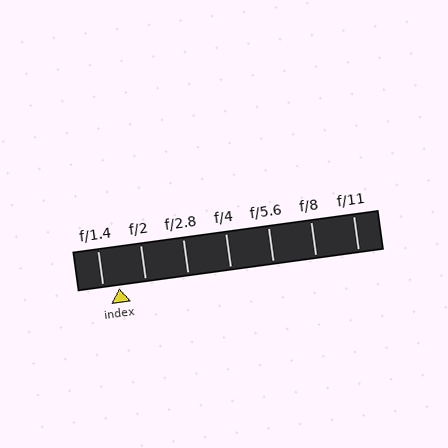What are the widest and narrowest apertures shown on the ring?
The widest aperture shown is f/1.4 and the narrowest is f/11.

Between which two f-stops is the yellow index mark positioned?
The index mark is between f/1.4 and f/2.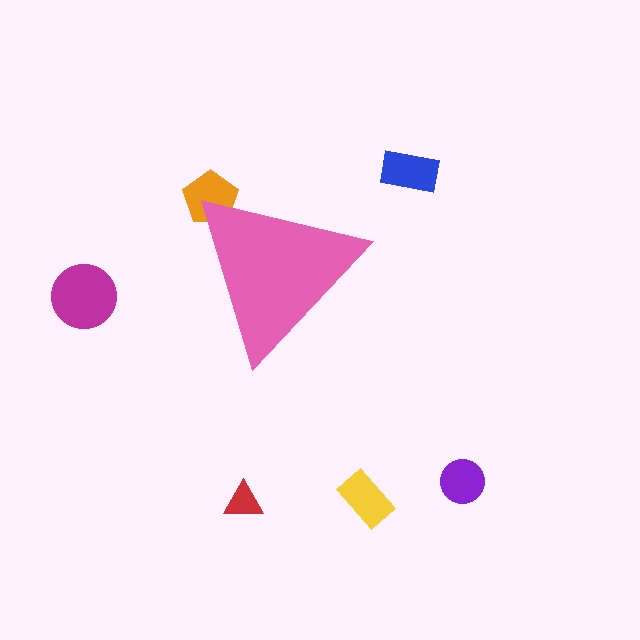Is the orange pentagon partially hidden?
Yes, the orange pentagon is partially hidden behind the pink triangle.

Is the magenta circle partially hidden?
No, the magenta circle is fully visible.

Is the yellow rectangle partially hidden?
No, the yellow rectangle is fully visible.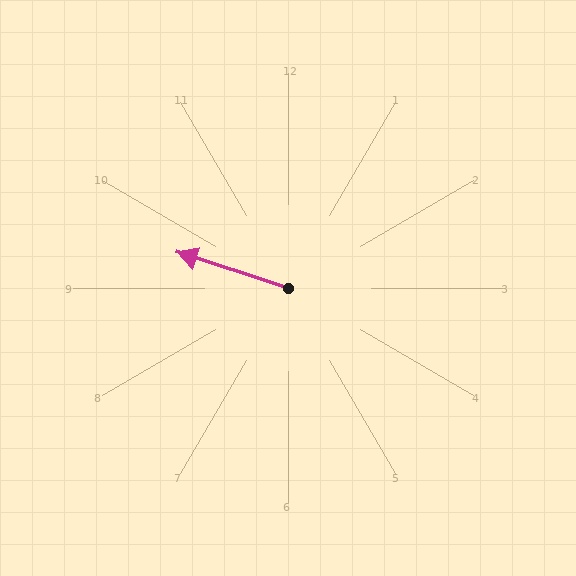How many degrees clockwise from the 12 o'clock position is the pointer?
Approximately 288 degrees.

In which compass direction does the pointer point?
West.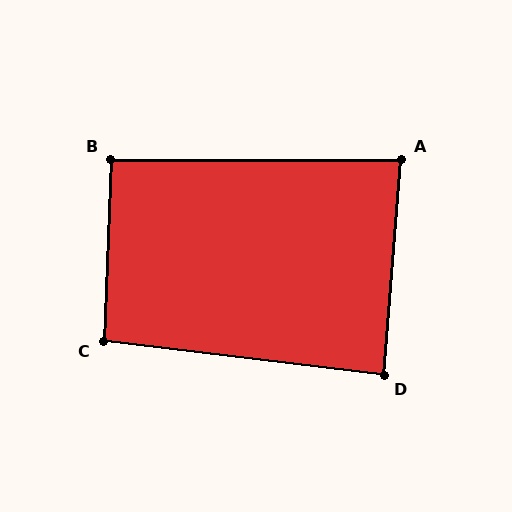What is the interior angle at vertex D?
Approximately 88 degrees (approximately right).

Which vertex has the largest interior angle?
C, at approximately 95 degrees.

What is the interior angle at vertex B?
Approximately 92 degrees (approximately right).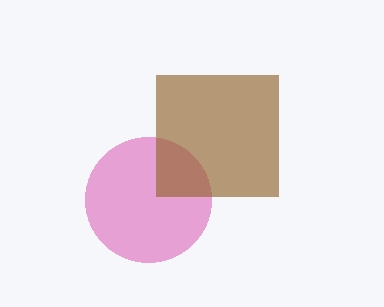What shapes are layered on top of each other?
The layered shapes are: a magenta circle, a brown square.